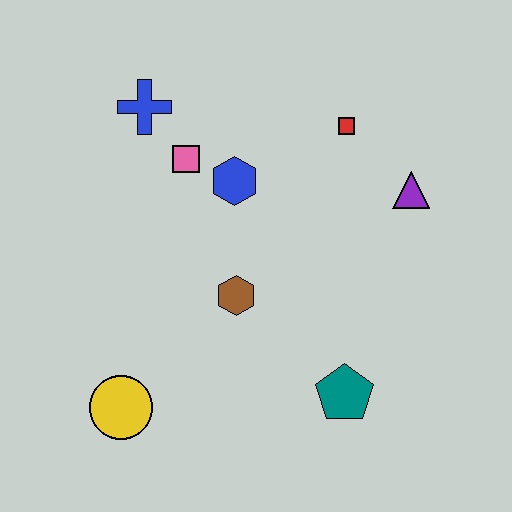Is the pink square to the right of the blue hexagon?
No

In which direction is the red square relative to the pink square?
The red square is to the right of the pink square.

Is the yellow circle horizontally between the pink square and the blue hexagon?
No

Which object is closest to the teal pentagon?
The brown hexagon is closest to the teal pentagon.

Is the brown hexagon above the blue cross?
No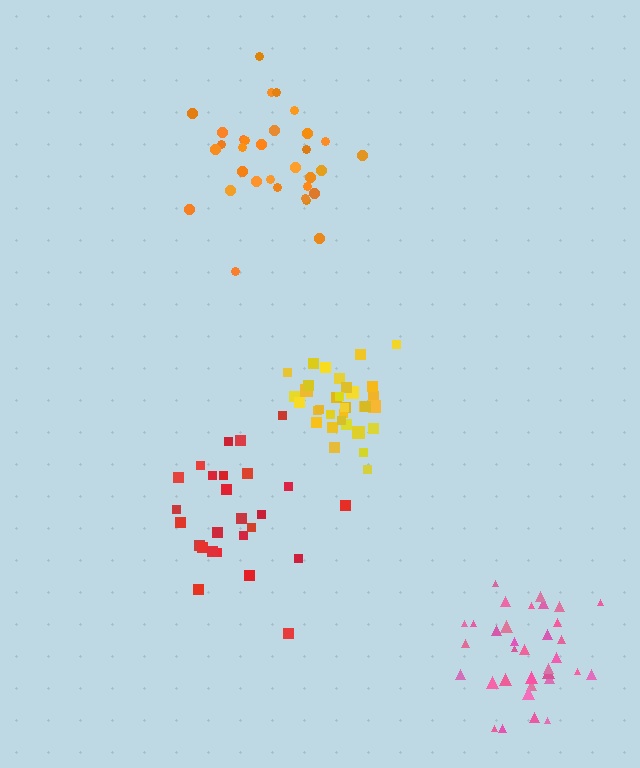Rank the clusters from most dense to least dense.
yellow, pink, orange, red.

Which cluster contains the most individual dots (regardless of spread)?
Pink (34).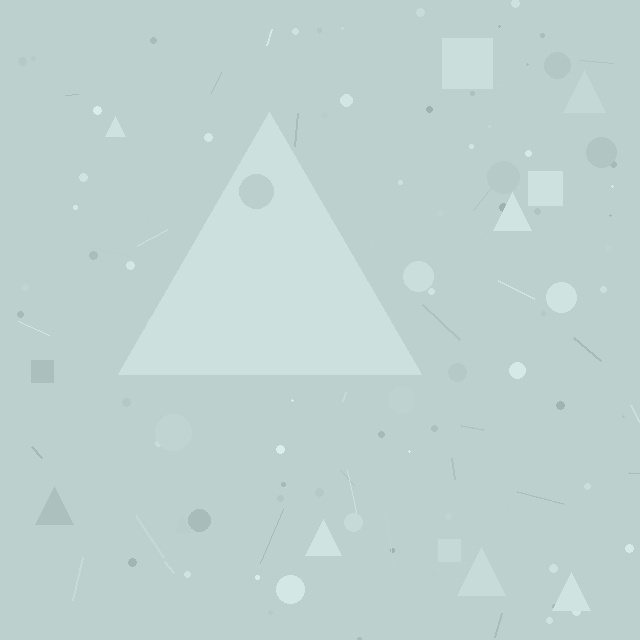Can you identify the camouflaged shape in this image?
The camouflaged shape is a triangle.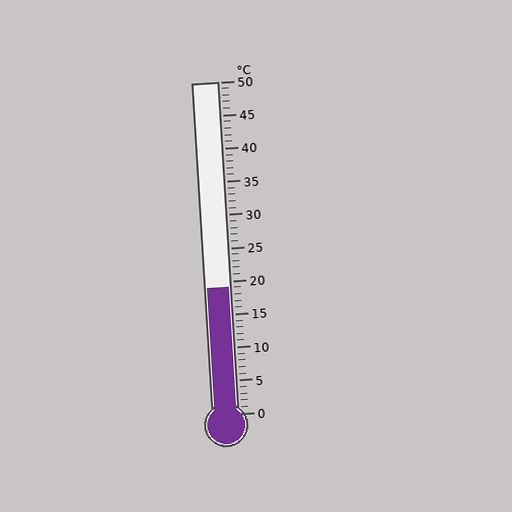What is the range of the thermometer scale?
The thermometer scale ranges from 0°C to 50°C.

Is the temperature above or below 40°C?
The temperature is below 40°C.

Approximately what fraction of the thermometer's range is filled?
The thermometer is filled to approximately 40% of its range.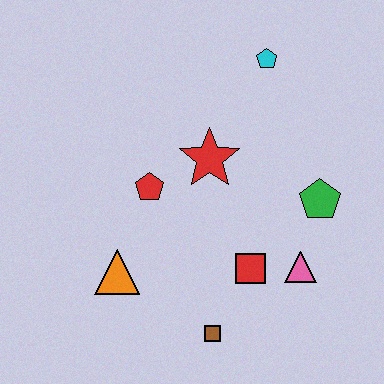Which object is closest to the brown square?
The red square is closest to the brown square.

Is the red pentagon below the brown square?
No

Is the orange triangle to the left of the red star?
Yes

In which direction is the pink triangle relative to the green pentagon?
The pink triangle is below the green pentagon.